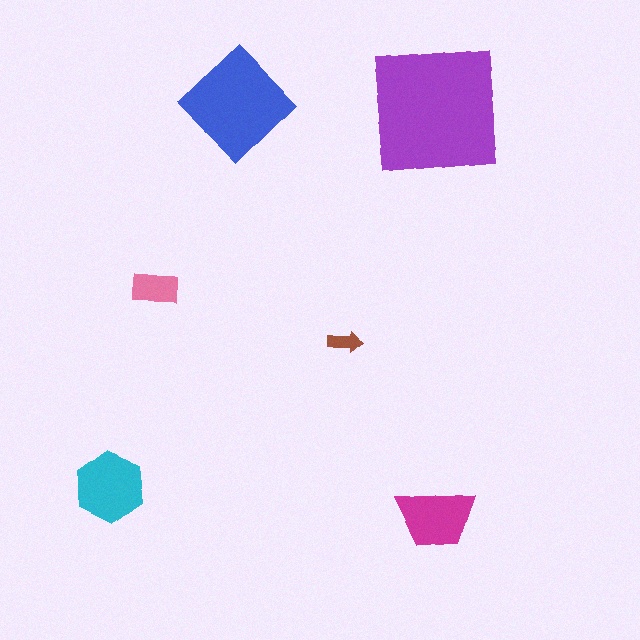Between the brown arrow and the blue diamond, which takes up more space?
The blue diamond.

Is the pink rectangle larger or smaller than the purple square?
Smaller.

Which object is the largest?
The purple square.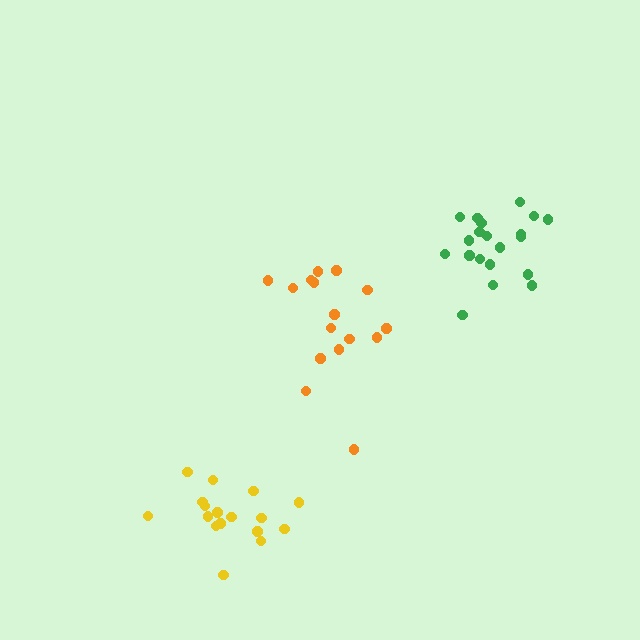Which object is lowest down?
The yellow cluster is bottommost.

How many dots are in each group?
Group 1: 20 dots, Group 2: 16 dots, Group 3: 17 dots (53 total).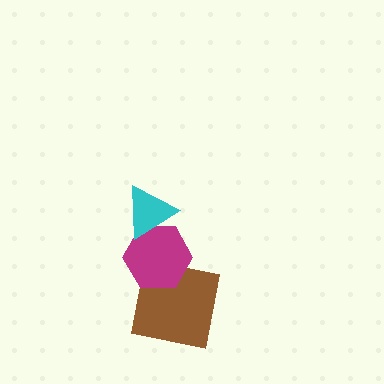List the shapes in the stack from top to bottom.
From top to bottom: the cyan triangle, the magenta hexagon, the brown square.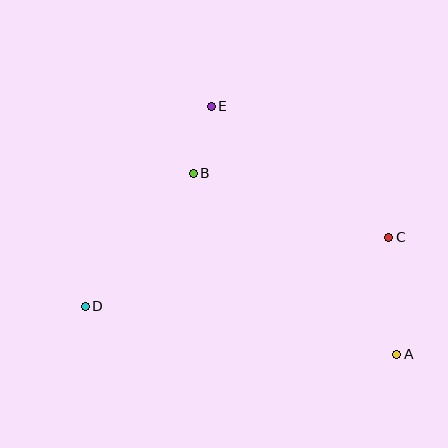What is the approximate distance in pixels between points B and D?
The distance between B and D is approximately 171 pixels.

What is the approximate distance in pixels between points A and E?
The distance between A and E is approximately 310 pixels.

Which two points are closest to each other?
Points B and E are closest to each other.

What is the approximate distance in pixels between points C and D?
The distance between C and D is approximately 311 pixels.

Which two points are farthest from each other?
Points A and D are farthest from each other.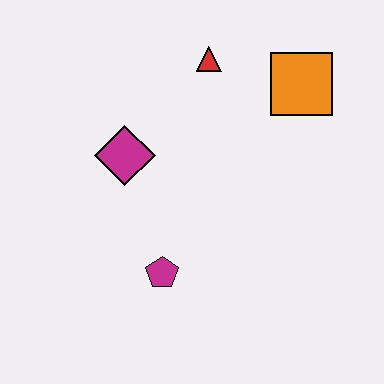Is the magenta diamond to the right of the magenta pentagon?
No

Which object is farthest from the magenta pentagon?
The orange square is farthest from the magenta pentagon.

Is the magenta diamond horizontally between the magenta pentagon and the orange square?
No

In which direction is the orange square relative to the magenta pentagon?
The orange square is above the magenta pentagon.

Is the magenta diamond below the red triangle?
Yes